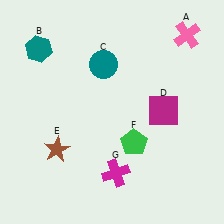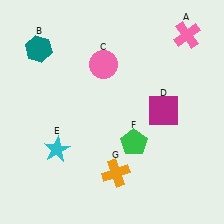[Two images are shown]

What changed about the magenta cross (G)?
In Image 1, G is magenta. In Image 2, it changed to orange.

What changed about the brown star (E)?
In Image 1, E is brown. In Image 2, it changed to cyan.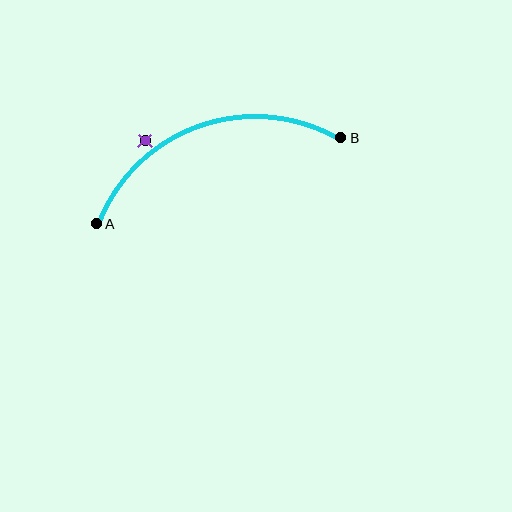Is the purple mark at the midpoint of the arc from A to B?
No — the purple mark does not lie on the arc at all. It sits slightly outside the curve.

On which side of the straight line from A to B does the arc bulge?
The arc bulges above the straight line connecting A and B.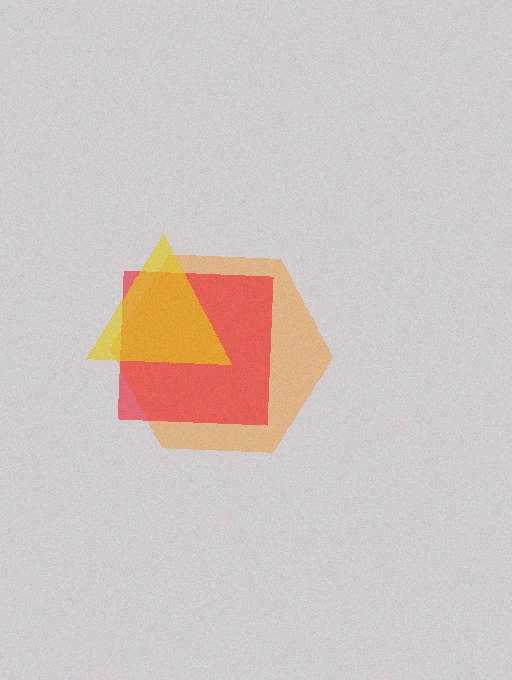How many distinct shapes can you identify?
There are 3 distinct shapes: an orange hexagon, a red square, a yellow triangle.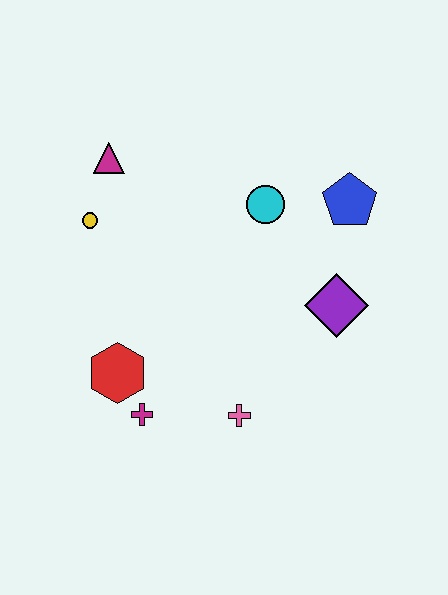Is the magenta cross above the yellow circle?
No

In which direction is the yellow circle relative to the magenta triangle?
The yellow circle is below the magenta triangle.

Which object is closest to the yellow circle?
The magenta triangle is closest to the yellow circle.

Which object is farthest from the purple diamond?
The magenta triangle is farthest from the purple diamond.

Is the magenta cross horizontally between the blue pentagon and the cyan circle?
No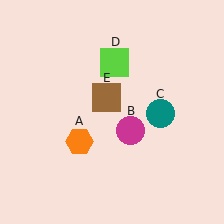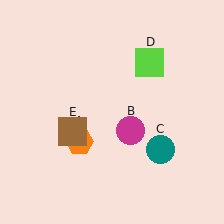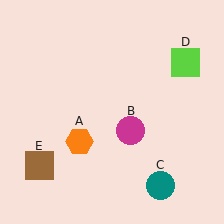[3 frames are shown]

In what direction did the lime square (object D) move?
The lime square (object D) moved right.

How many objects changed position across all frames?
3 objects changed position: teal circle (object C), lime square (object D), brown square (object E).